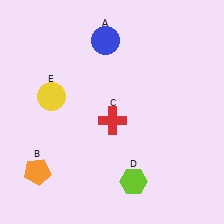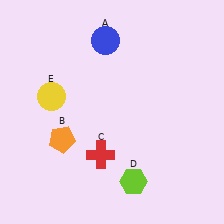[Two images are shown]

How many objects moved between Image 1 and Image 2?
2 objects moved between the two images.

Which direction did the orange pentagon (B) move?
The orange pentagon (B) moved up.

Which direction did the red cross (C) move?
The red cross (C) moved down.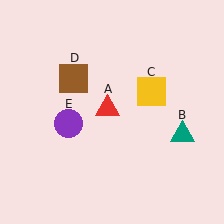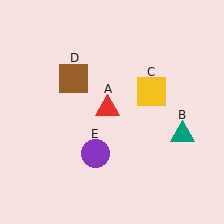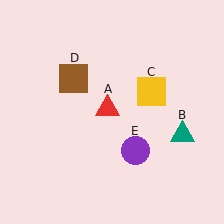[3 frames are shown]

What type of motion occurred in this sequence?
The purple circle (object E) rotated counterclockwise around the center of the scene.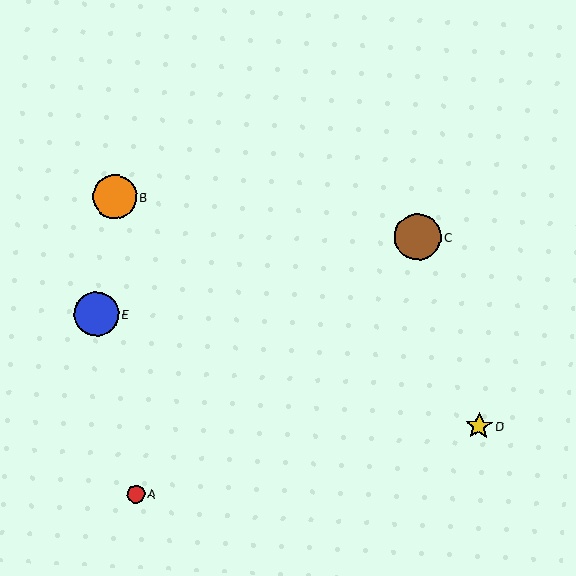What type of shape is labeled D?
Shape D is a yellow star.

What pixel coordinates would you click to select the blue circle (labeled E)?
Click at (97, 314) to select the blue circle E.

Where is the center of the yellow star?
The center of the yellow star is at (479, 426).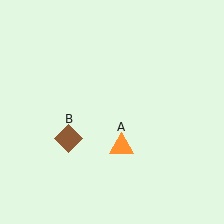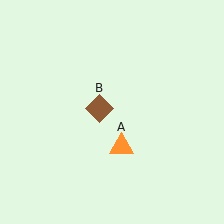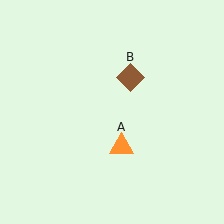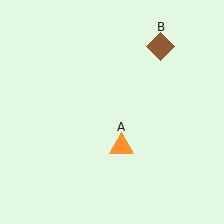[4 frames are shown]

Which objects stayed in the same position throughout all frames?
Orange triangle (object A) remained stationary.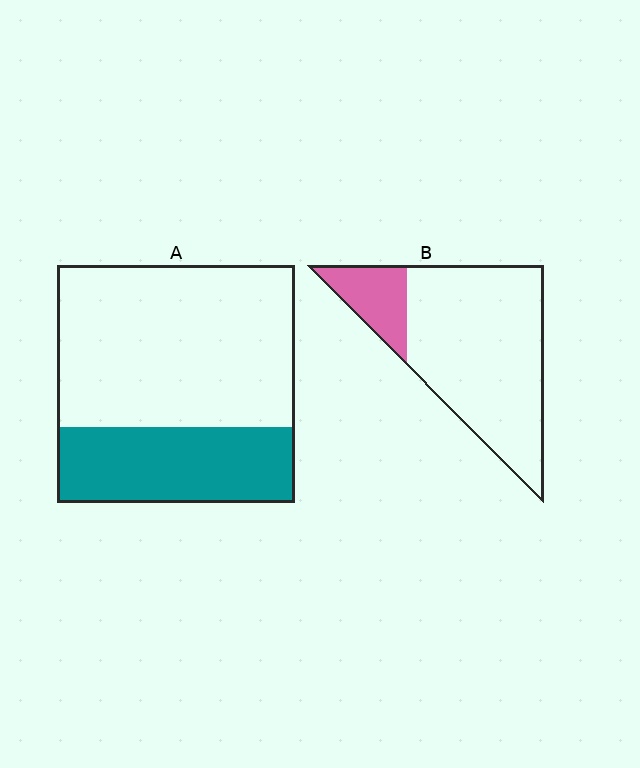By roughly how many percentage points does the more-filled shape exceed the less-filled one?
By roughly 15 percentage points (A over B).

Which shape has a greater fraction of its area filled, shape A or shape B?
Shape A.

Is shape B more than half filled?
No.